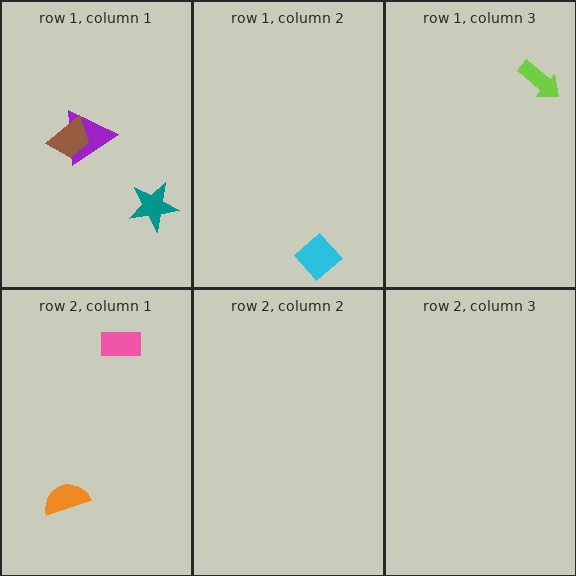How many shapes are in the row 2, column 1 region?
2.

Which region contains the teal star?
The row 1, column 1 region.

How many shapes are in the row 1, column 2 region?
1.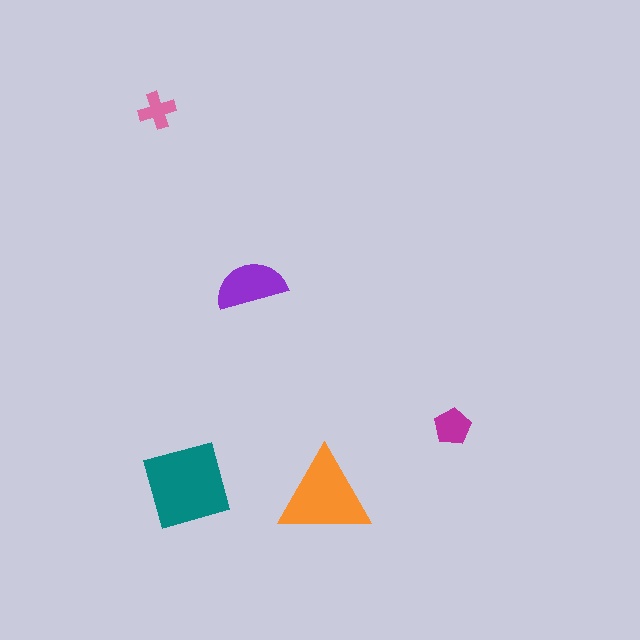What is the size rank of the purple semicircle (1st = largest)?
3rd.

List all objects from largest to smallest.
The teal square, the orange triangle, the purple semicircle, the magenta pentagon, the pink cross.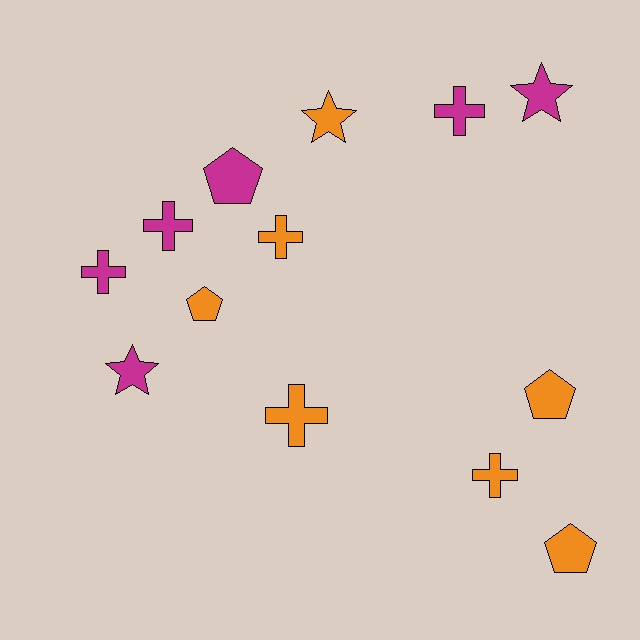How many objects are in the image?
There are 13 objects.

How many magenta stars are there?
There are 2 magenta stars.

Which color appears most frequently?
Orange, with 7 objects.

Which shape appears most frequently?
Cross, with 6 objects.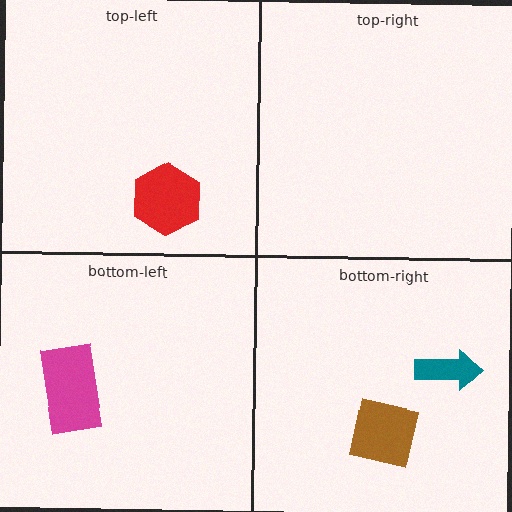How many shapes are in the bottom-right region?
2.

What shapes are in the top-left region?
The red hexagon.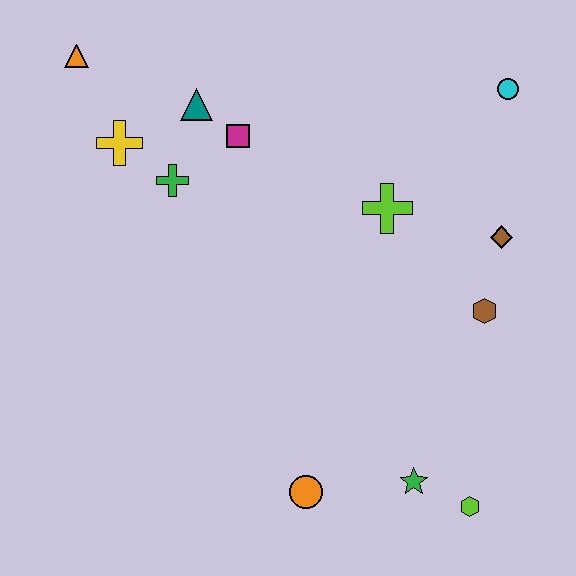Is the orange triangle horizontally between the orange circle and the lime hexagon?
No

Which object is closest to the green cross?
The yellow cross is closest to the green cross.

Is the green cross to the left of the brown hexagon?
Yes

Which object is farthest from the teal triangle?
The lime hexagon is farthest from the teal triangle.